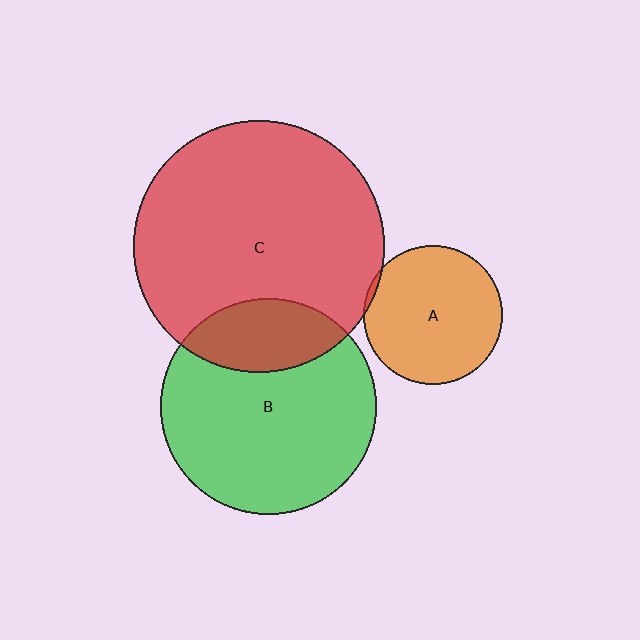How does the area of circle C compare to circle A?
Approximately 3.3 times.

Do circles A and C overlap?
Yes.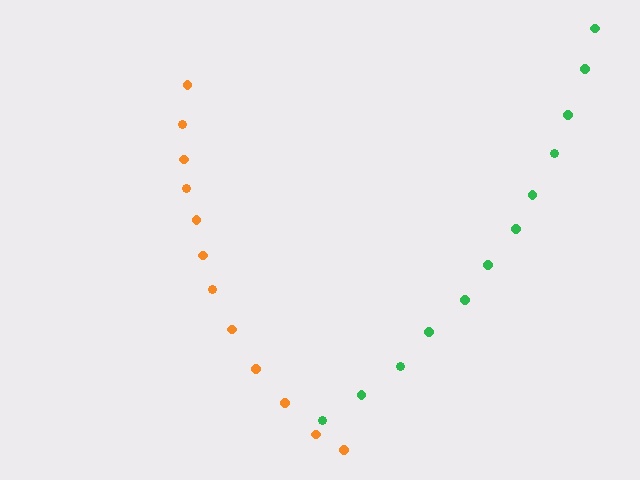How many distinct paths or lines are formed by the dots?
There are 2 distinct paths.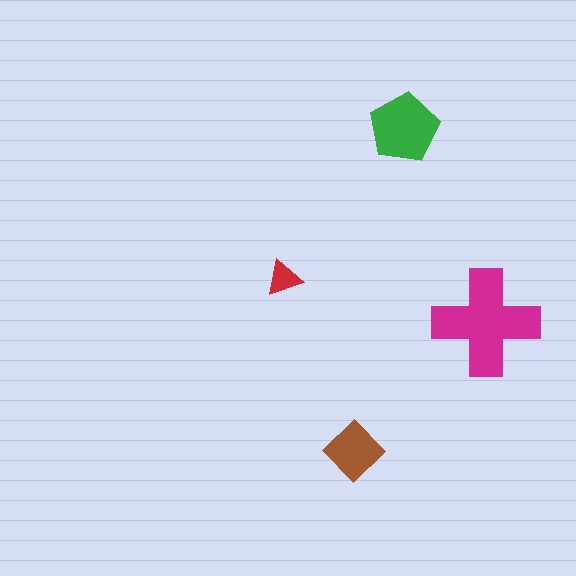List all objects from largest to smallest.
The magenta cross, the green pentagon, the brown diamond, the red triangle.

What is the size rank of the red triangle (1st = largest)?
4th.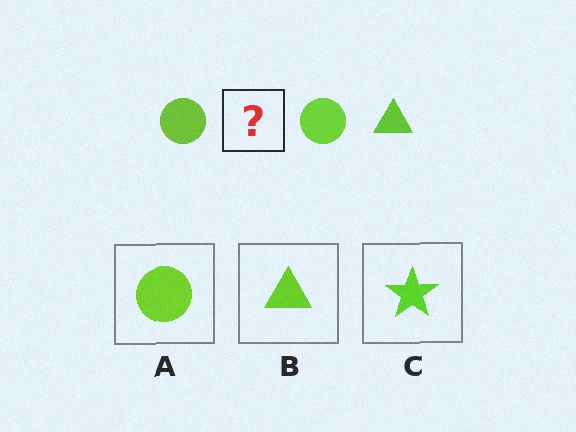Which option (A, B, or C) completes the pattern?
B.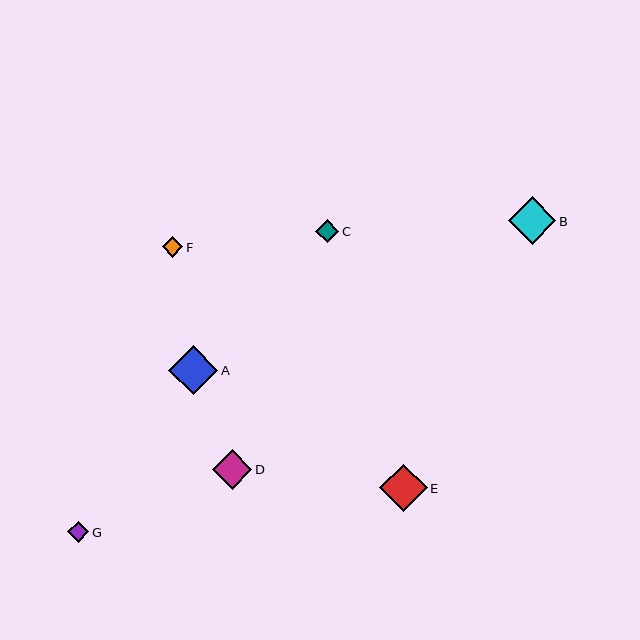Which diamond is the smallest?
Diamond F is the smallest with a size of approximately 20 pixels.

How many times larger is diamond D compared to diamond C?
Diamond D is approximately 1.7 times the size of diamond C.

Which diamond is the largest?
Diamond A is the largest with a size of approximately 49 pixels.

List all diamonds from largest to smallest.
From largest to smallest: A, B, E, D, C, G, F.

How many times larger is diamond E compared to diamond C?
Diamond E is approximately 2.0 times the size of diamond C.